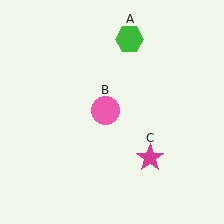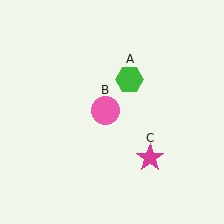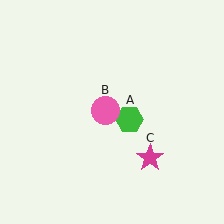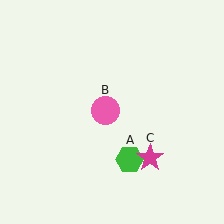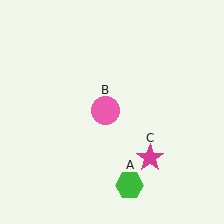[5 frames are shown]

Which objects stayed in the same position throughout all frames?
Pink circle (object B) and magenta star (object C) remained stationary.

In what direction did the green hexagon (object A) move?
The green hexagon (object A) moved down.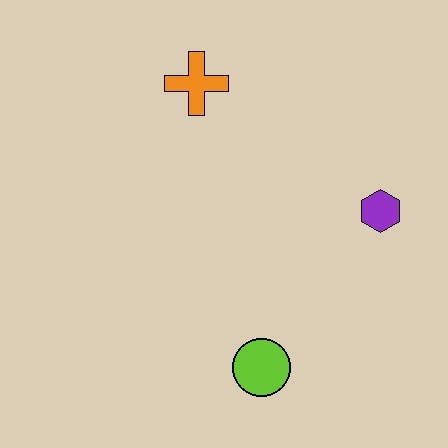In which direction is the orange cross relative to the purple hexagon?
The orange cross is to the left of the purple hexagon.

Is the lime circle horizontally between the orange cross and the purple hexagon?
Yes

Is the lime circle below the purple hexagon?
Yes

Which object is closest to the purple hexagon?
The lime circle is closest to the purple hexagon.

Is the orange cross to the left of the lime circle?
Yes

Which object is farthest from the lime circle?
The orange cross is farthest from the lime circle.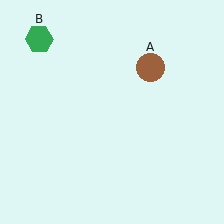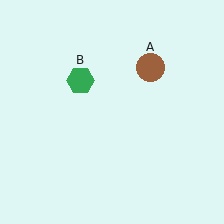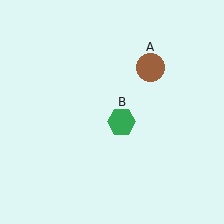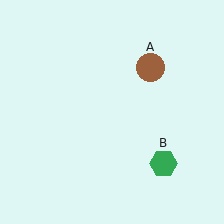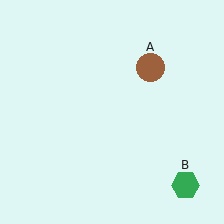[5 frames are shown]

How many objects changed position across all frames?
1 object changed position: green hexagon (object B).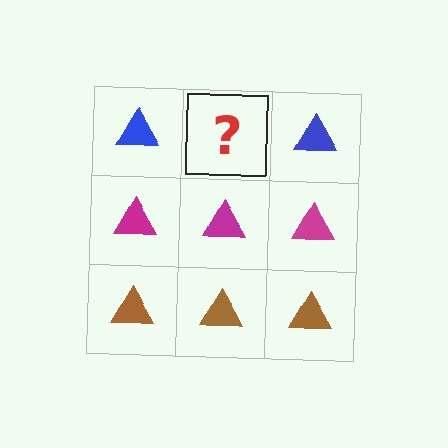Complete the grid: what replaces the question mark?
The question mark should be replaced with a blue triangle.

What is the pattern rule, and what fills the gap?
The rule is that each row has a consistent color. The gap should be filled with a blue triangle.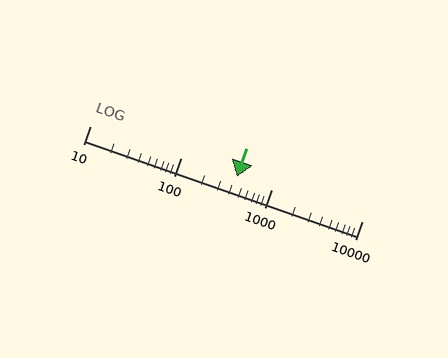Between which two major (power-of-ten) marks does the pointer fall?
The pointer is between 100 and 1000.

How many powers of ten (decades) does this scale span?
The scale spans 3 decades, from 10 to 10000.